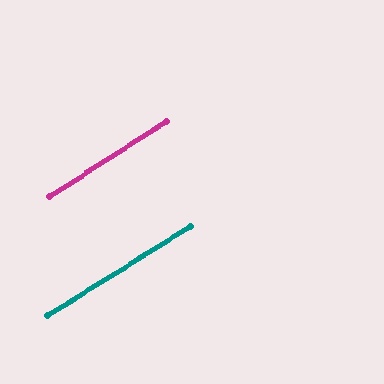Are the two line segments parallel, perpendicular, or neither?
Parallel — their directions differ by only 1.0°.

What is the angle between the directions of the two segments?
Approximately 1 degree.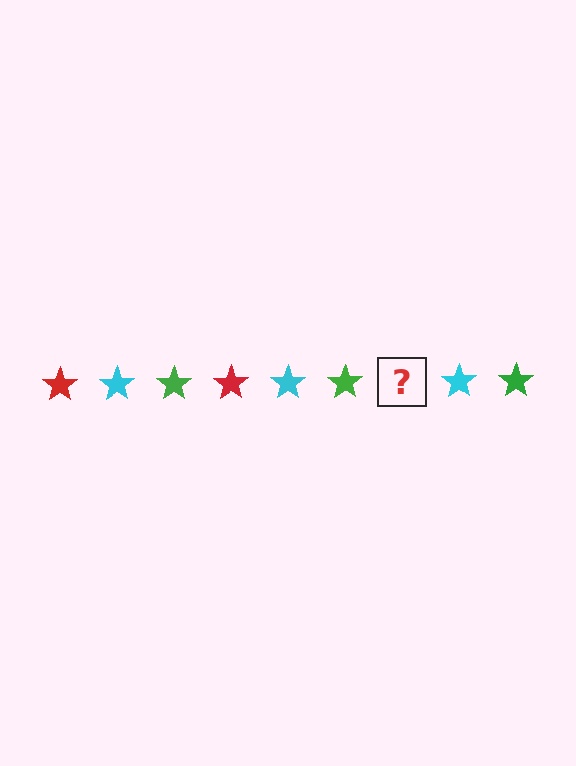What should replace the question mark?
The question mark should be replaced with a red star.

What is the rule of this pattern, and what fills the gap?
The rule is that the pattern cycles through red, cyan, green stars. The gap should be filled with a red star.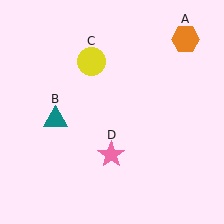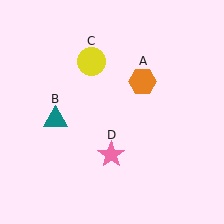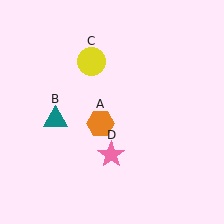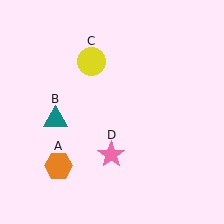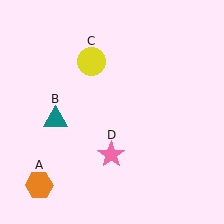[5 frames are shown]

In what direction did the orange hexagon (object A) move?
The orange hexagon (object A) moved down and to the left.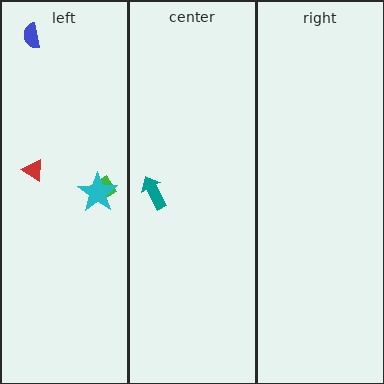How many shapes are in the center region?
1.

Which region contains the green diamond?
The left region.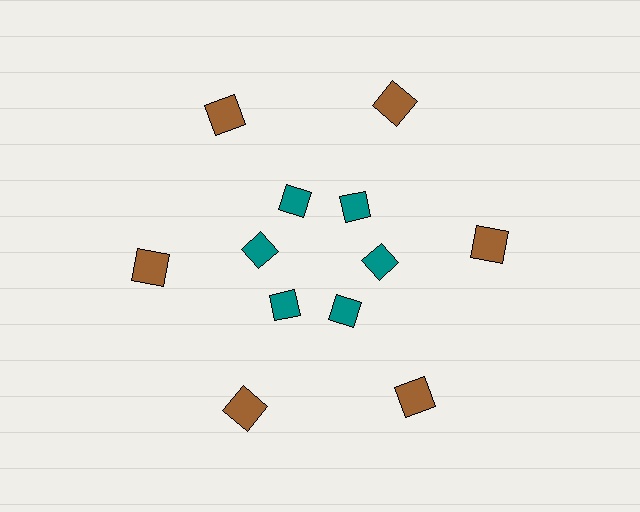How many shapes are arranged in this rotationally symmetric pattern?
There are 12 shapes, arranged in 6 groups of 2.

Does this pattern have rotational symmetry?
Yes, this pattern has 6-fold rotational symmetry. It looks the same after rotating 60 degrees around the center.